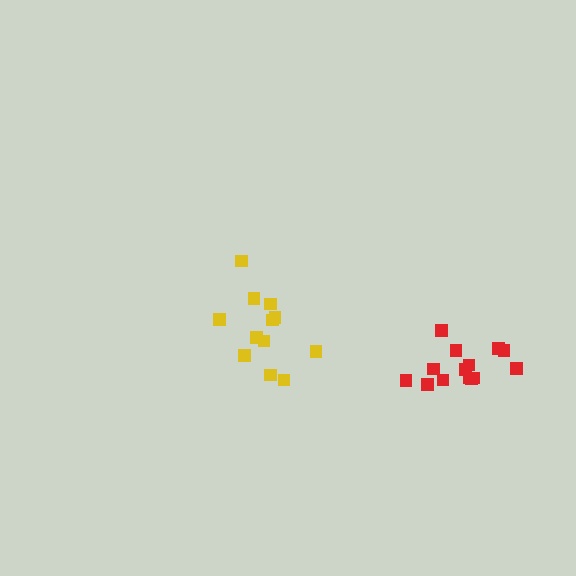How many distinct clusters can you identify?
There are 2 distinct clusters.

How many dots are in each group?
Group 1: 14 dots, Group 2: 12 dots (26 total).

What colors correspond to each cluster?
The clusters are colored: red, yellow.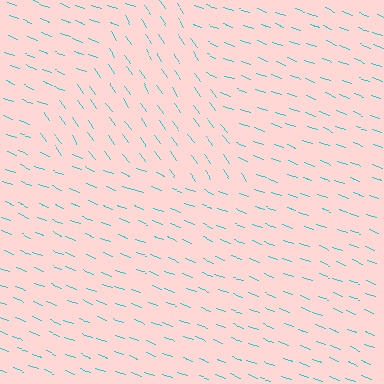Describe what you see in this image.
The image is filled with small cyan line segments. A triangle region in the image has lines oriented differently from the surrounding lines, creating a visible texture boundary.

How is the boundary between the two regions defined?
The boundary is defined purely by a change in line orientation (approximately 35 degrees difference). All lines are the same color and thickness.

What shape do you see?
I see a triangle.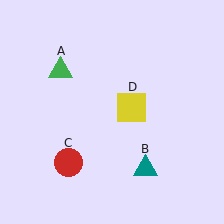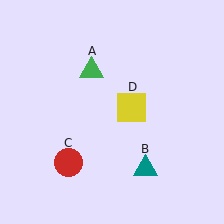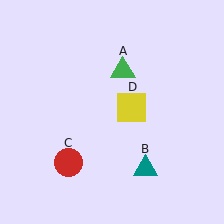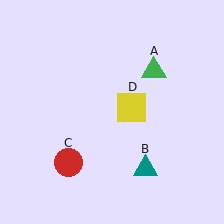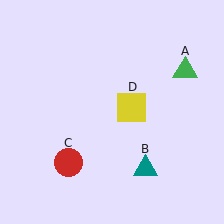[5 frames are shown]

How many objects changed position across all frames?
1 object changed position: green triangle (object A).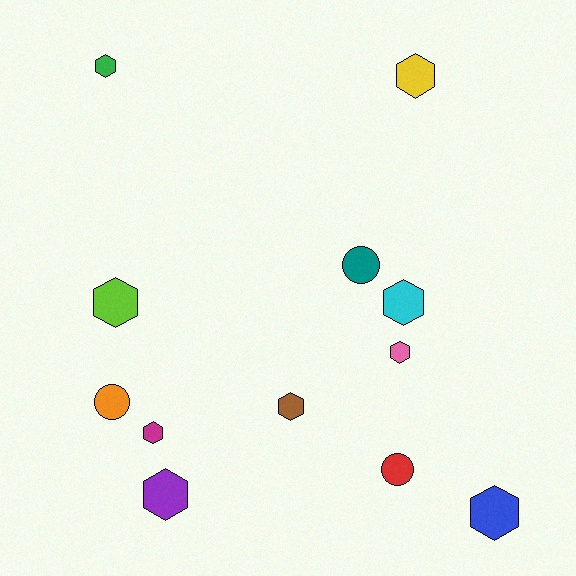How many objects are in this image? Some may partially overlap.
There are 12 objects.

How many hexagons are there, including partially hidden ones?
There are 9 hexagons.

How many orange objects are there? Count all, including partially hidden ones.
There is 1 orange object.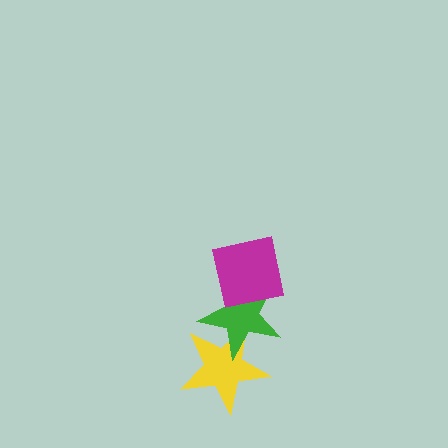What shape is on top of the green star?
The magenta square is on top of the green star.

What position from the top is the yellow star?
The yellow star is 3rd from the top.